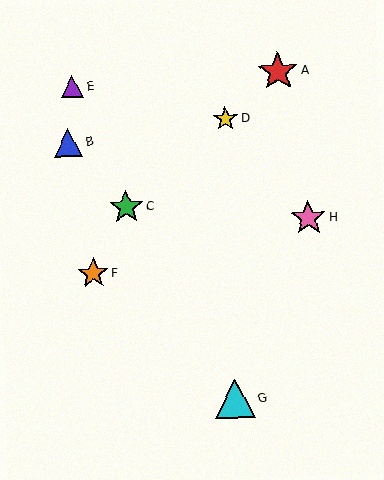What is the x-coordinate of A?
Object A is at x≈278.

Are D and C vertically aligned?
No, D is at x≈225 and C is at x≈126.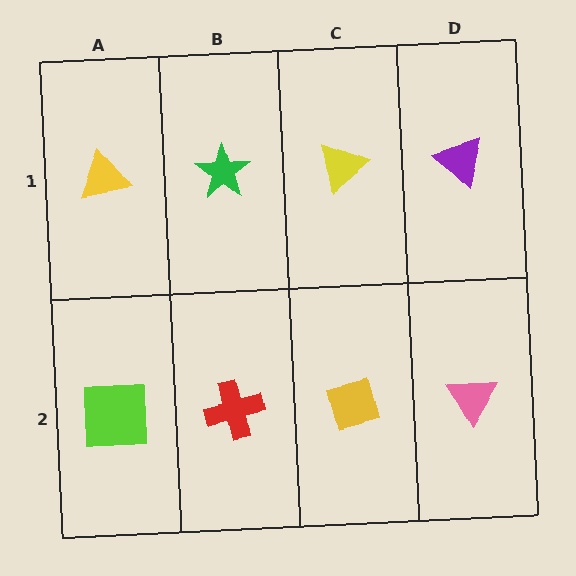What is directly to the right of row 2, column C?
A pink triangle.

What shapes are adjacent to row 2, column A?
A yellow triangle (row 1, column A), a red cross (row 2, column B).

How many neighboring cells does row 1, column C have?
3.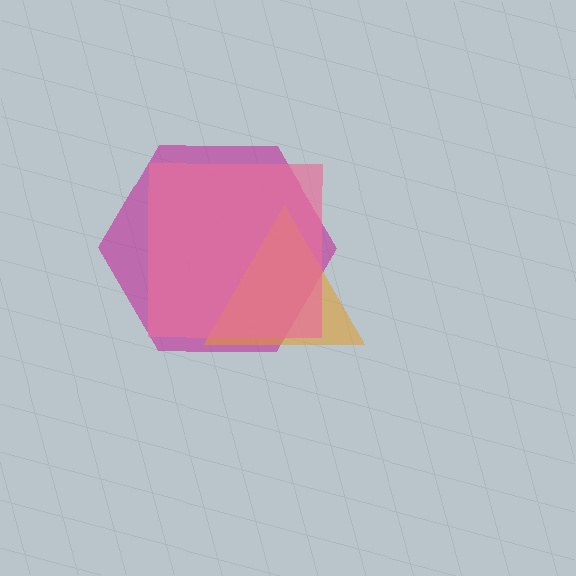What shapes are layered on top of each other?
The layered shapes are: a magenta hexagon, an orange triangle, a pink square.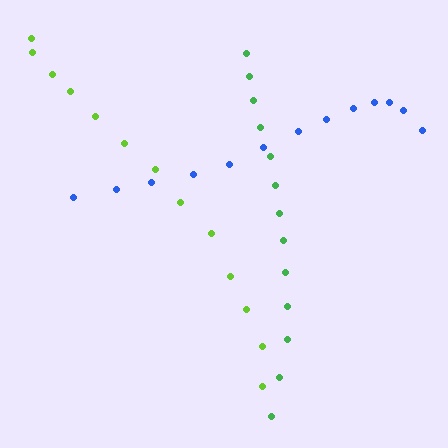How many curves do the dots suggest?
There are 3 distinct paths.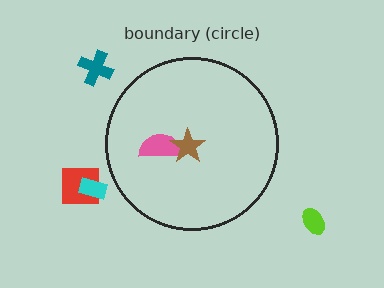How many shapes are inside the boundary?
2 inside, 4 outside.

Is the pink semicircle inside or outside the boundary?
Inside.